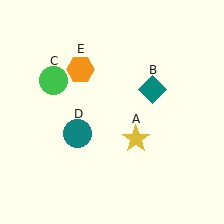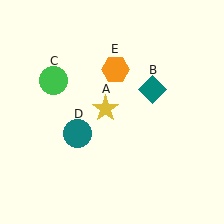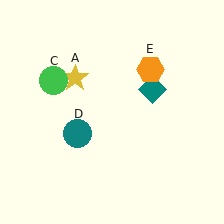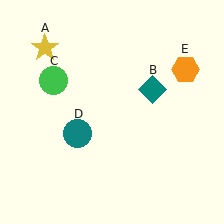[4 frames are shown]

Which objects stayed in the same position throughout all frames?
Teal diamond (object B) and green circle (object C) and teal circle (object D) remained stationary.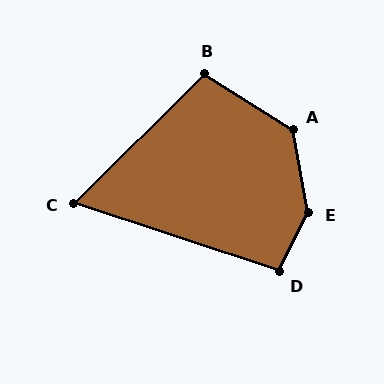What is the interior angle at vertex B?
Approximately 103 degrees (obtuse).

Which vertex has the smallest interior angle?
C, at approximately 63 degrees.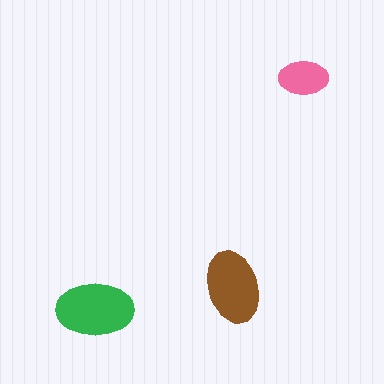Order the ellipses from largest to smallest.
the green one, the brown one, the pink one.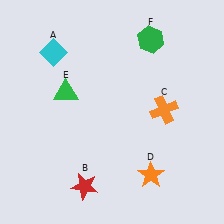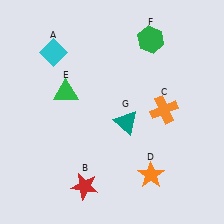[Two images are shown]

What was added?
A teal triangle (G) was added in Image 2.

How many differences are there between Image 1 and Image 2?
There is 1 difference between the two images.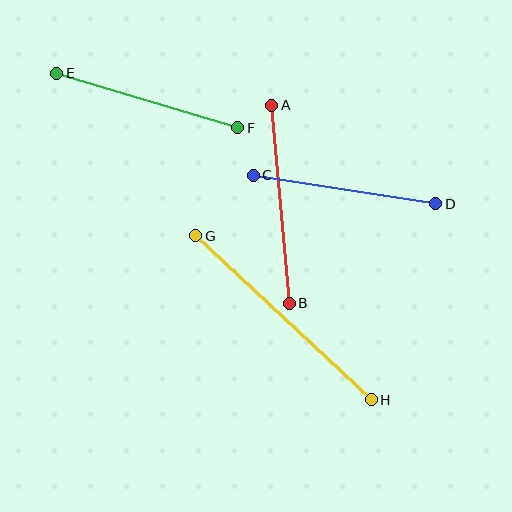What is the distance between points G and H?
The distance is approximately 240 pixels.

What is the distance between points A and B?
The distance is approximately 199 pixels.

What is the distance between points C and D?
The distance is approximately 185 pixels.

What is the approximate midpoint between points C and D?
The midpoint is at approximately (344, 190) pixels.